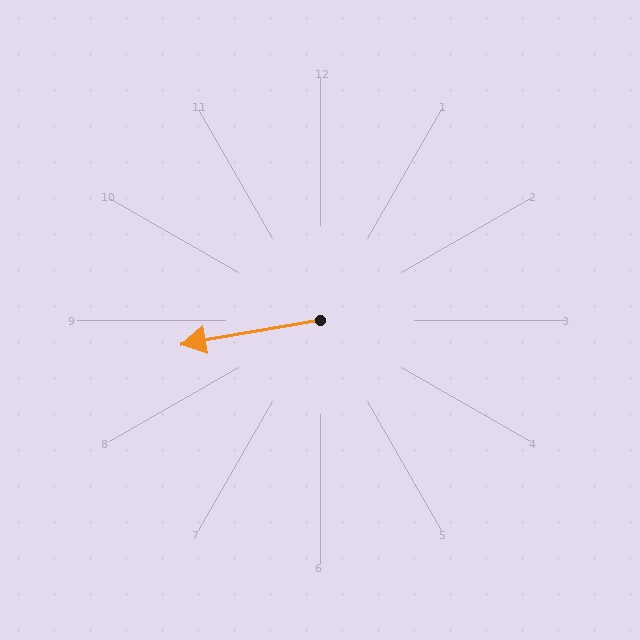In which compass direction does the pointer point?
West.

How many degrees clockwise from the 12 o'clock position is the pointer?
Approximately 260 degrees.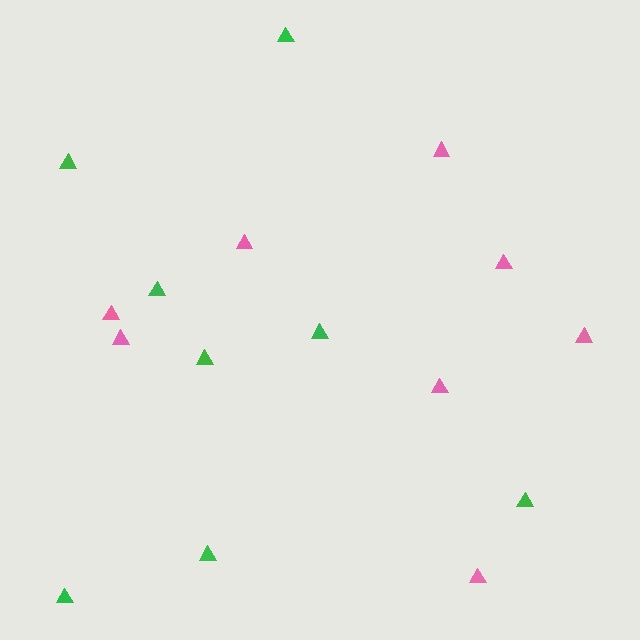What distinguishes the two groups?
There are 2 groups: one group of green triangles (8) and one group of pink triangles (8).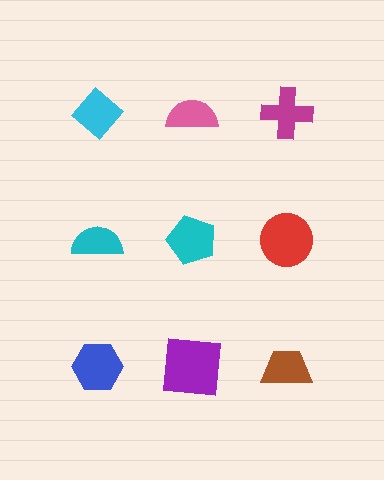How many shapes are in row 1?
3 shapes.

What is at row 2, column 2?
A cyan pentagon.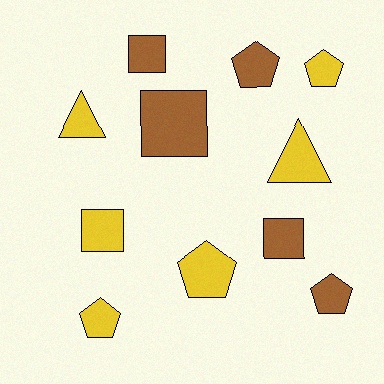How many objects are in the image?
There are 11 objects.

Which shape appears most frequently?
Pentagon, with 5 objects.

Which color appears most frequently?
Yellow, with 6 objects.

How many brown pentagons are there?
There are 2 brown pentagons.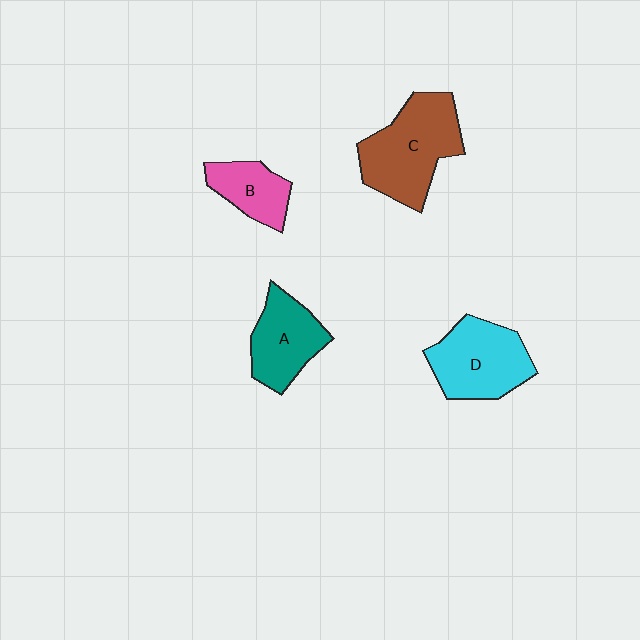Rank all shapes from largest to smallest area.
From largest to smallest: C (brown), D (cyan), A (teal), B (pink).